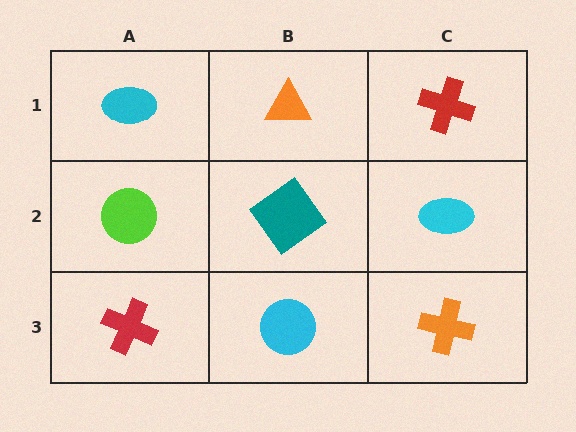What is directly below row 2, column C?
An orange cross.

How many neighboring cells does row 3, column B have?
3.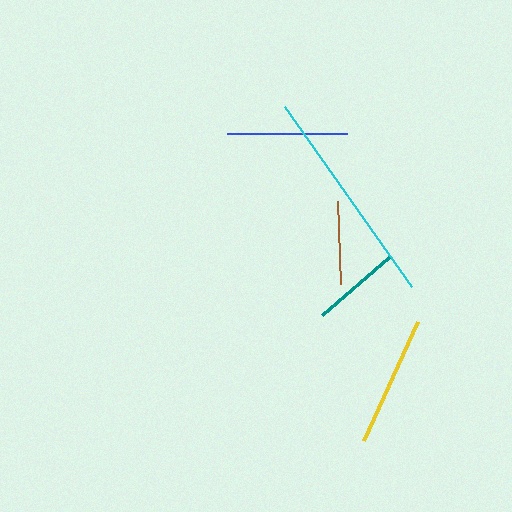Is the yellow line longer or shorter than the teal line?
The yellow line is longer than the teal line.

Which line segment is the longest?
The cyan line is the longest at approximately 221 pixels.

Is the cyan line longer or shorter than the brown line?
The cyan line is longer than the brown line.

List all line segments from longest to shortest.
From longest to shortest: cyan, yellow, blue, teal, brown.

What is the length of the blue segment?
The blue segment is approximately 120 pixels long.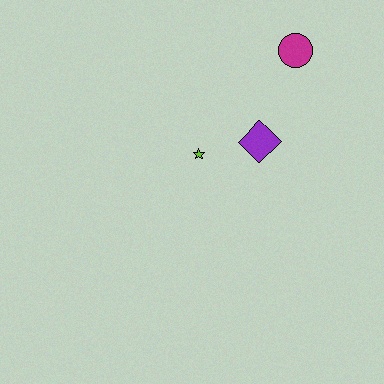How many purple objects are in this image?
There is 1 purple object.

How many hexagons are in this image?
There are no hexagons.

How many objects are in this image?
There are 3 objects.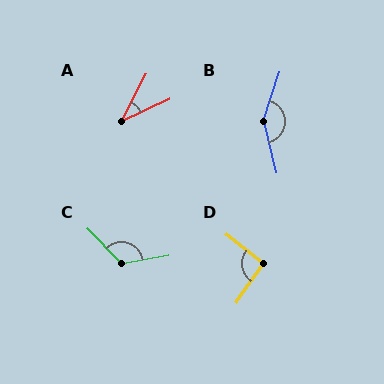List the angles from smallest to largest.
A (38°), D (94°), C (125°), B (148°).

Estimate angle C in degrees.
Approximately 125 degrees.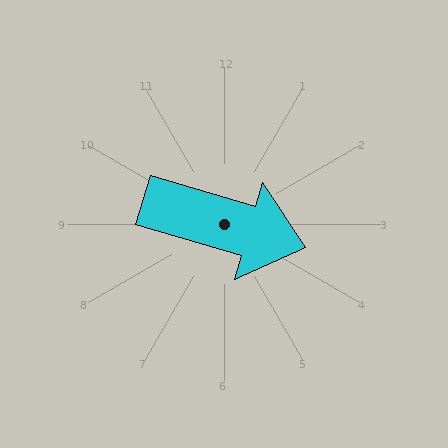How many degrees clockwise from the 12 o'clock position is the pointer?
Approximately 106 degrees.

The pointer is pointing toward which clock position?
Roughly 4 o'clock.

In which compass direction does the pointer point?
East.